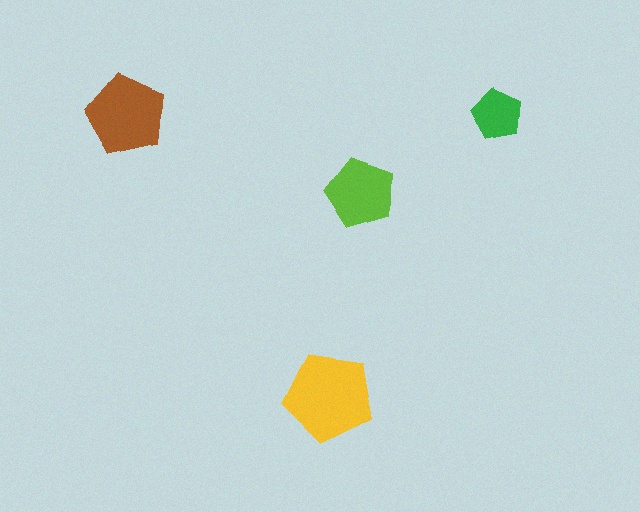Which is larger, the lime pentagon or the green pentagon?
The lime one.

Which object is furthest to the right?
The green pentagon is rightmost.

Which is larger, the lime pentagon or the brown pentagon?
The brown one.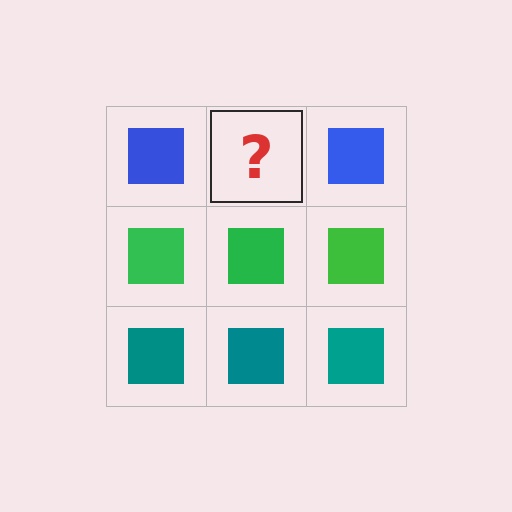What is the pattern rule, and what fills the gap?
The rule is that each row has a consistent color. The gap should be filled with a blue square.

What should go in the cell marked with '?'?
The missing cell should contain a blue square.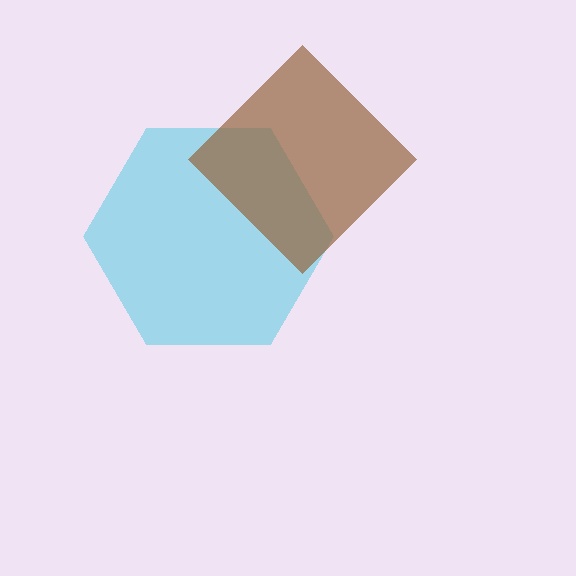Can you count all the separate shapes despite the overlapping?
Yes, there are 2 separate shapes.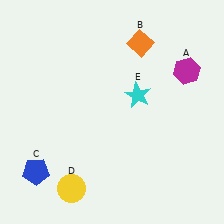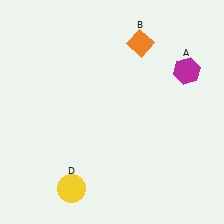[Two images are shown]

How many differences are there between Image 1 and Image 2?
There are 2 differences between the two images.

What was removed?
The cyan star (E), the blue pentagon (C) were removed in Image 2.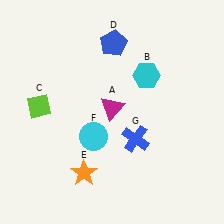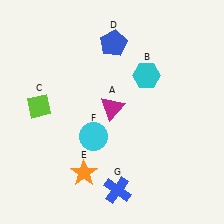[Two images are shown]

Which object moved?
The blue cross (G) moved down.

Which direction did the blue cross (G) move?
The blue cross (G) moved down.